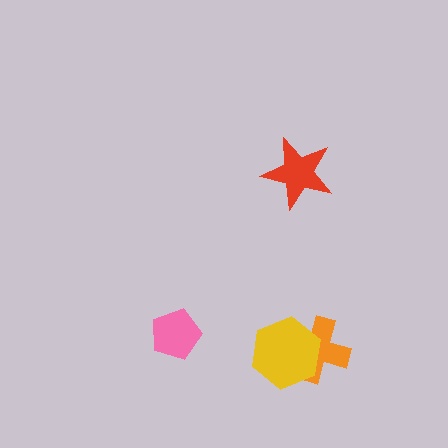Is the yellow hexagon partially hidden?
No, no other shape covers it.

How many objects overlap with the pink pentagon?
0 objects overlap with the pink pentagon.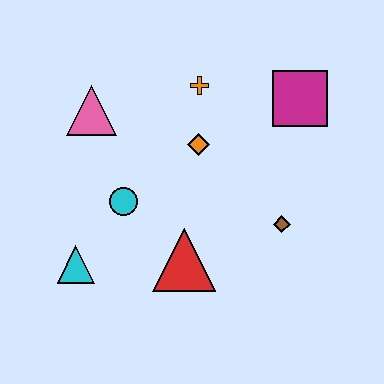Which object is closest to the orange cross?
The orange diamond is closest to the orange cross.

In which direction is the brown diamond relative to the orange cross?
The brown diamond is below the orange cross.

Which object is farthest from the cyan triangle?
The magenta square is farthest from the cyan triangle.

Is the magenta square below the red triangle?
No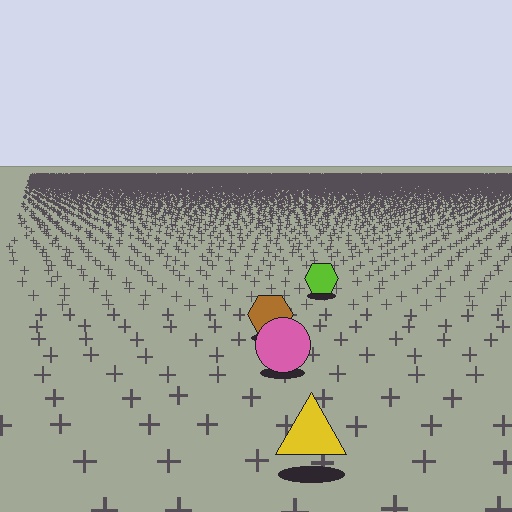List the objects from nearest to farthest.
From nearest to farthest: the yellow triangle, the pink circle, the brown hexagon, the lime hexagon.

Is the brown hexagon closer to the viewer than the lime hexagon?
Yes. The brown hexagon is closer — you can tell from the texture gradient: the ground texture is coarser near it.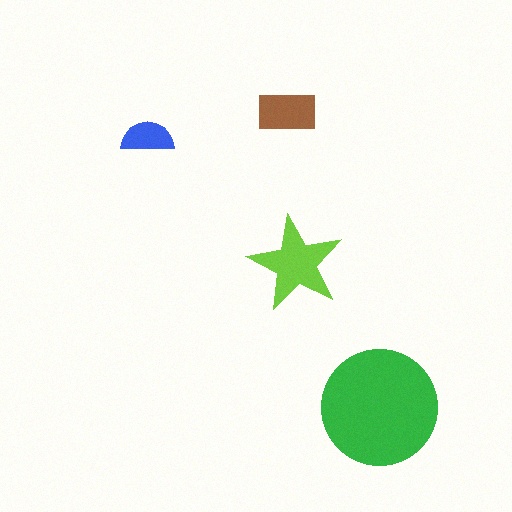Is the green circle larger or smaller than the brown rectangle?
Larger.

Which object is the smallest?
The blue semicircle.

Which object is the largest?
The green circle.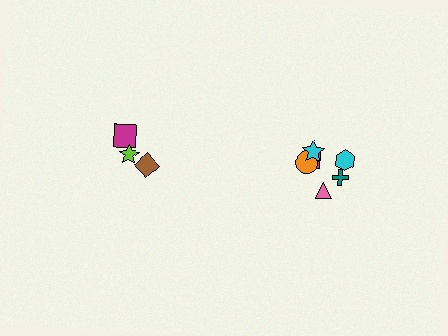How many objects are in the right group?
There are 6 objects.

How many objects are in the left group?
There are 3 objects.